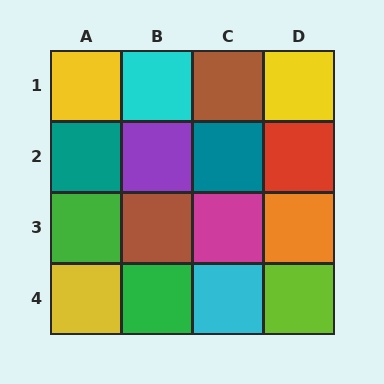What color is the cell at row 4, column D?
Lime.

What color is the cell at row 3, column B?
Brown.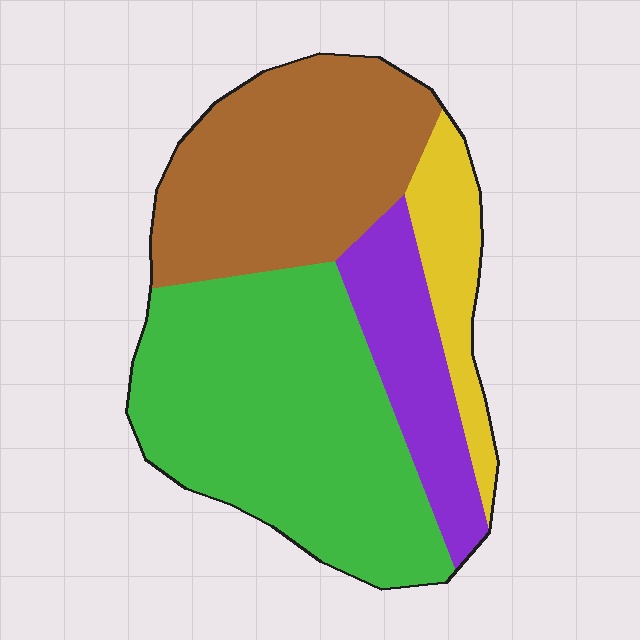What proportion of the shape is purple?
Purple takes up about one eighth (1/8) of the shape.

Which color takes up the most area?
Green, at roughly 45%.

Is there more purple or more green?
Green.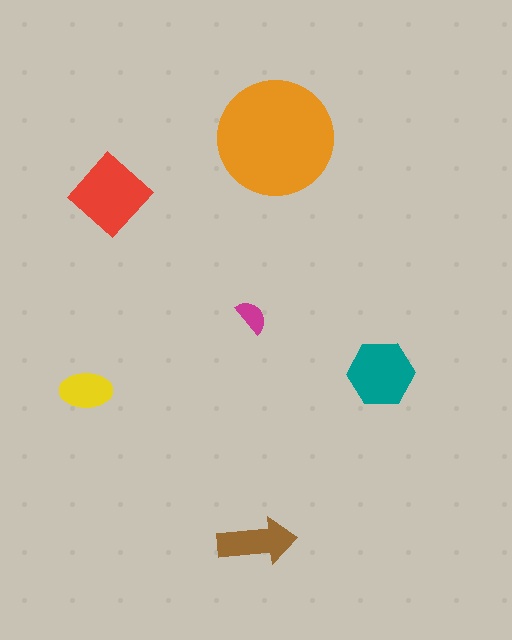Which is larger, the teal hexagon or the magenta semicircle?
The teal hexagon.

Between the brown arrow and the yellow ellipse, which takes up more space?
The brown arrow.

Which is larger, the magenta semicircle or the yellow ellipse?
The yellow ellipse.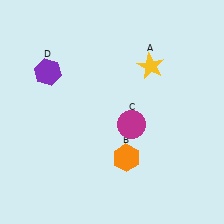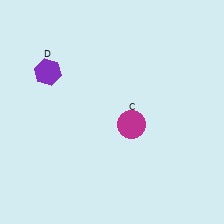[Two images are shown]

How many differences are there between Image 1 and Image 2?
There are 2 differences between the two images.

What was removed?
The orange hexagon (B), the yellow star (A) were removed in Image 2.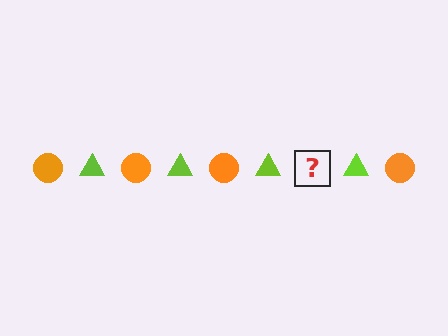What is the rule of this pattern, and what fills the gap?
The rule is that the pattern alternates between orange circle and lime triangle. The gap should be filled with an orange circle.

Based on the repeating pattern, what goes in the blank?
The blank should be an orange circle.